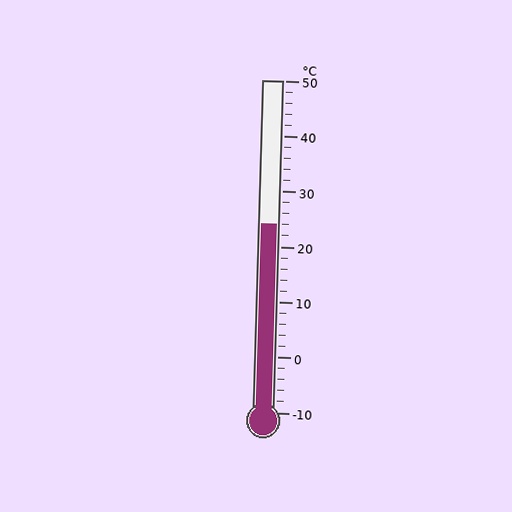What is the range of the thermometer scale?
The thermometer scale ranges from -10°C to 50°C.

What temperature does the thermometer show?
The thermometer shows approximately 24°C.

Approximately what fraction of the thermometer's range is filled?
The thermometer is filled to approximately 55% of its range.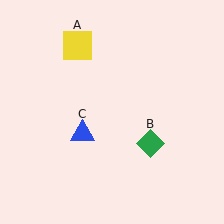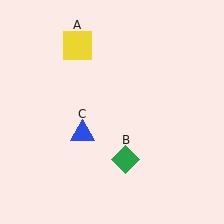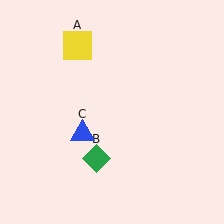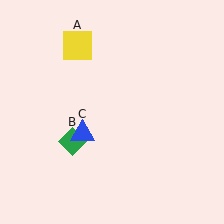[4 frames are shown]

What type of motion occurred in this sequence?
The green diamond (object B) rotated clockwise around the center of the scene.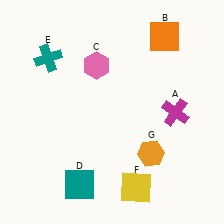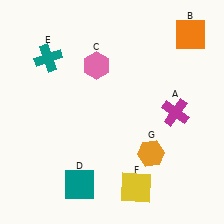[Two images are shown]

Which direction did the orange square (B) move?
The orange square (B) moved right.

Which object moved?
The orange square (B) moved right.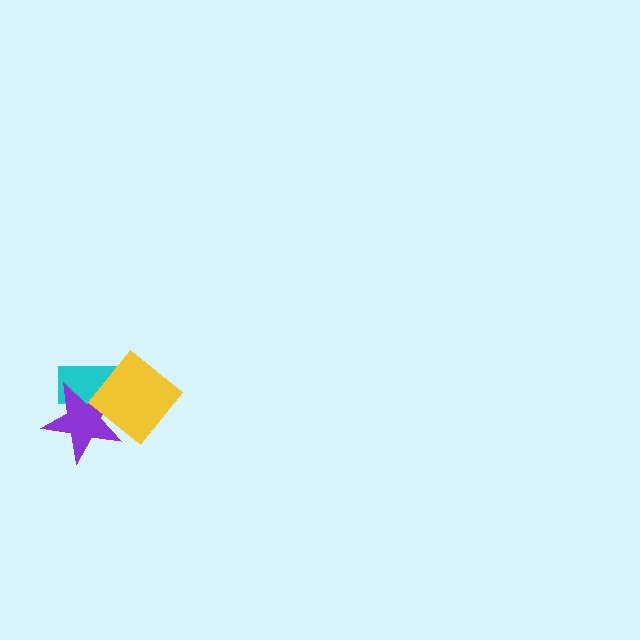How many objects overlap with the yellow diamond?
2 objects overlap with the yellow diamond.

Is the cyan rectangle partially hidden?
Yes, it is partially covered by another shape.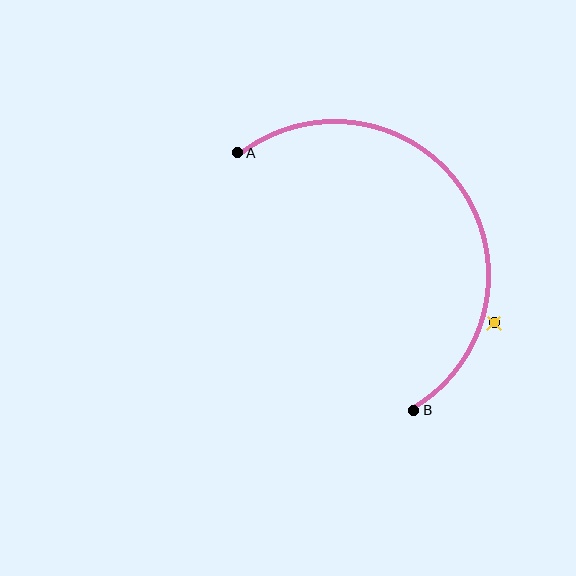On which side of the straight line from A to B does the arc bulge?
The arc bulges above and to the right of the straight line connecting A and B.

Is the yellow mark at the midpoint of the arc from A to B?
No — the yellow mark does not lie on the arc at all. It sits slightly outside the curve.